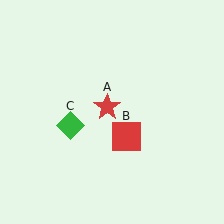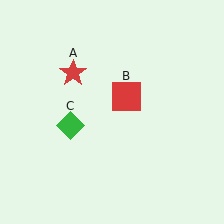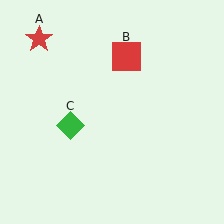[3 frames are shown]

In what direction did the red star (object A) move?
The red star (object A) moved up and to the left.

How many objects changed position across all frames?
2 objects changed position: red star (object A), red square (object B).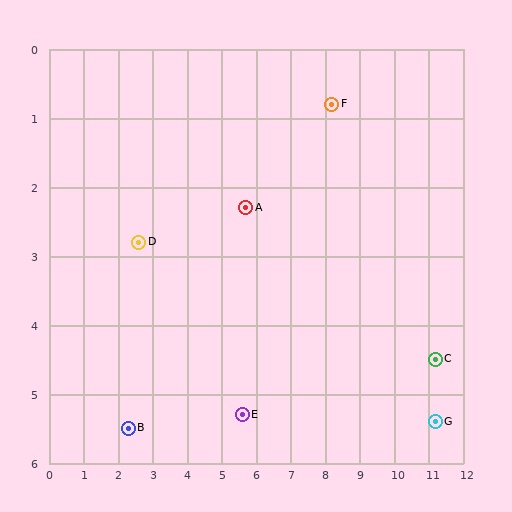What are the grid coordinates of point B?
Point B is at approximately (2.3, 5.5).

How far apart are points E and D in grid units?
Points E and D are about 3.9 grid units apart.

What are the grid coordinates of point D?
Point D is at approximately (2.6, 2.8).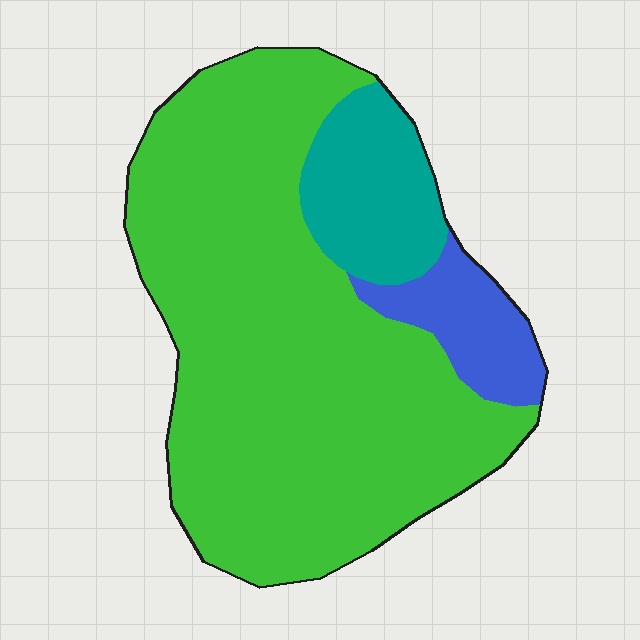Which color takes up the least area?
Blue, at roughly 10%.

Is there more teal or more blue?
Teal.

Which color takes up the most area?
Green, at roughly 75%.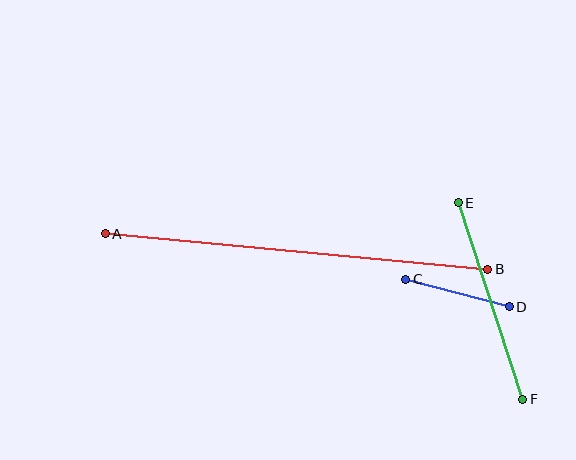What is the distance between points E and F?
The distance is approximately 207 pixels.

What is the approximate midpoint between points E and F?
The midpoint is at approximately (491, 301) pixels.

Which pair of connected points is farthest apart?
Points A and B are farthest apart.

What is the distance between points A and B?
The distance is approximately 384 pixels.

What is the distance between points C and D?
The distance is approximately 107 pixels.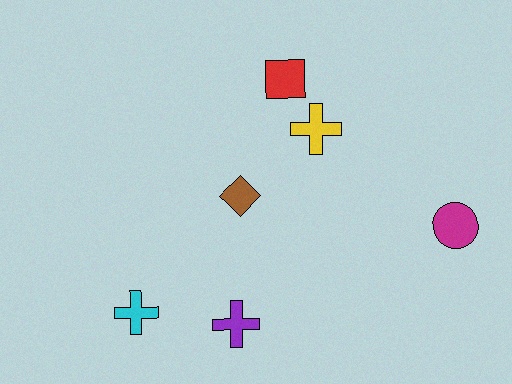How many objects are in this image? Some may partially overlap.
There are 6 objects.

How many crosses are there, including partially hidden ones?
There are 3 crosses.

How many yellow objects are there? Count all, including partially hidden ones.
There is 1 yellow object.